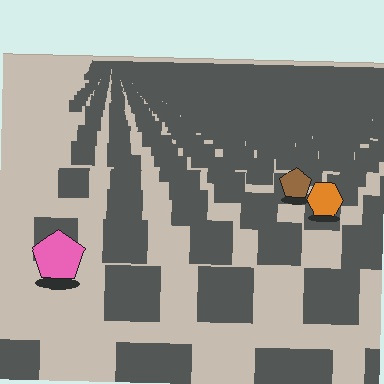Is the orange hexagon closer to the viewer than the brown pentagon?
Yes. The orange hexagon is closer — you can tell from the texture gradient: the ground texture is coarser near it.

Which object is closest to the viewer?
The pink pentagon is closest. The texture marks near it are larger and more spread out.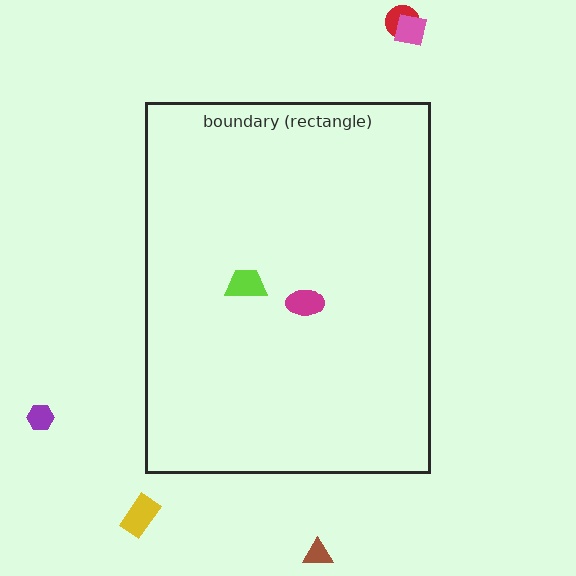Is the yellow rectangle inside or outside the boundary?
Outside.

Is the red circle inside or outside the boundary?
Outside.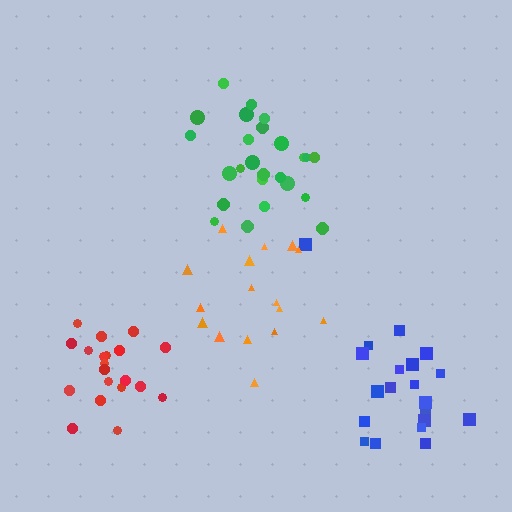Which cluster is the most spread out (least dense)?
Orange.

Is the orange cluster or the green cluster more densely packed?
Green.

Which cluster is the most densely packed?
Green.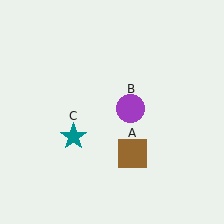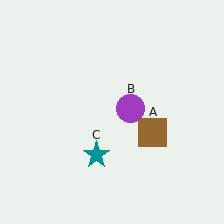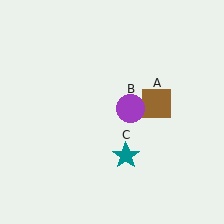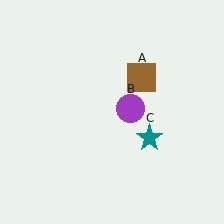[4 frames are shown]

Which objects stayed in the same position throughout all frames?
Purple circle (object B) remained stationary.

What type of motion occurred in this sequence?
The brown square (object A), teal star (object C) rotated counterclockwise around the center of the scene.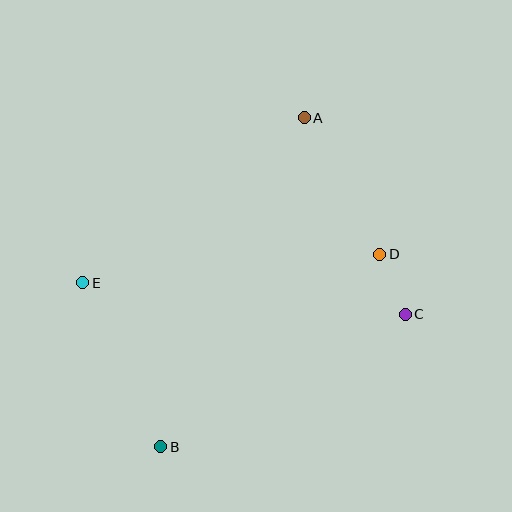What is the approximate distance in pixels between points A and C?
The distance between A and C is approximately 221 pixels.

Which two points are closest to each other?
Points C and D are closest to each other.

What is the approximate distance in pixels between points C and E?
The distance between C and E is approximately 324 pixels.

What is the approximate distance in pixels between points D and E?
The distance between D and E is approximately 299 pixels.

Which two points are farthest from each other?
Points A and B are farthest from each other.